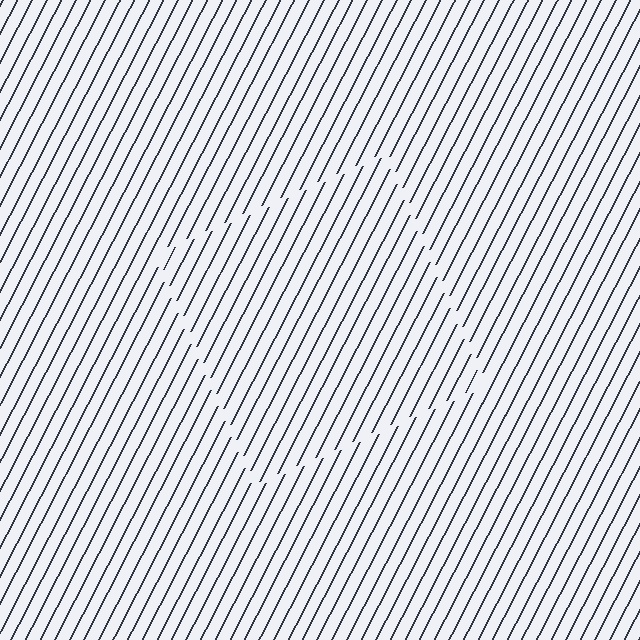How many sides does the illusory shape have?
4 sides — the line-ends trace a square.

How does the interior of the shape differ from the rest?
The interior of the shape contains the same grating, shifted by half a period — the contour is defined by the phase discontinuity where line-ends from the inner and outer gratings abut.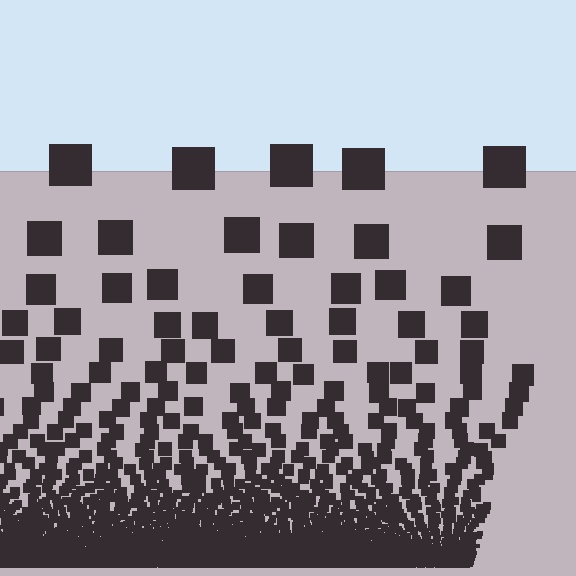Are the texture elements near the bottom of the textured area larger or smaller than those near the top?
Smaller. The gradient is inverted — elements near the bottom are smaller and denser.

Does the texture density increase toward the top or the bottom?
Density increases toward the bottom.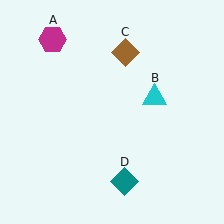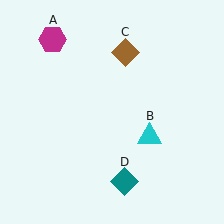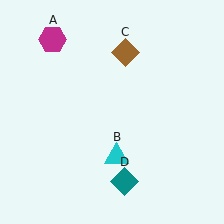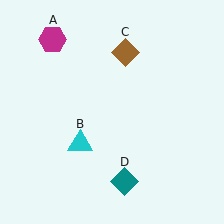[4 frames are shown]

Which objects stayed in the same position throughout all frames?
Magenta hexagon (object A) and brown diamond (object C) and teal diamond (object D) remained stationary.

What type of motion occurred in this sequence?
The cyan triangle (object B) rotated clockwise around the center of the scene.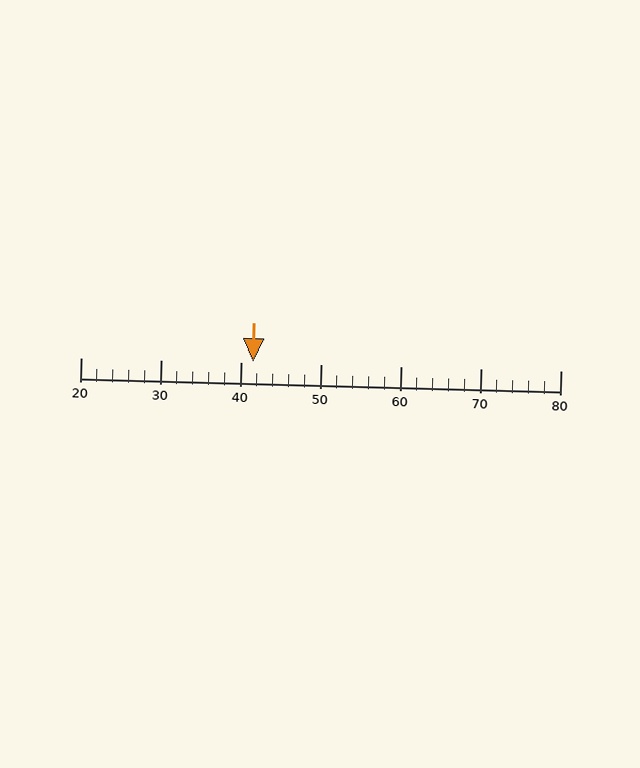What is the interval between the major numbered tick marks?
The major tick marks are spaced 10 units apart.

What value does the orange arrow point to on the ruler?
The orange arrow points to approximately 42.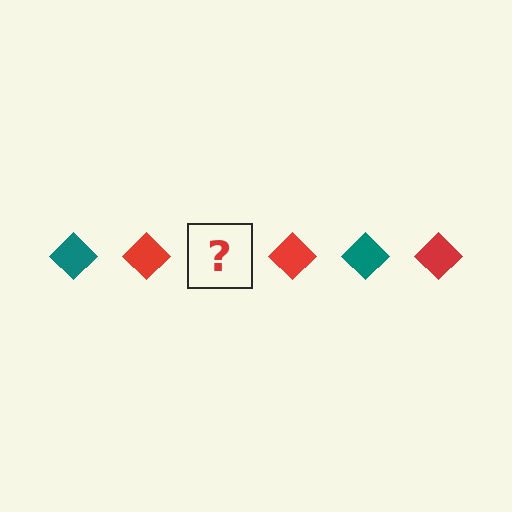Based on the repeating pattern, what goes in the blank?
The blank should be a teal diamond.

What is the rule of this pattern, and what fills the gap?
The rule is that the pattern cycles through teal, red diamonds. The gap should be filled with a teal diamond.